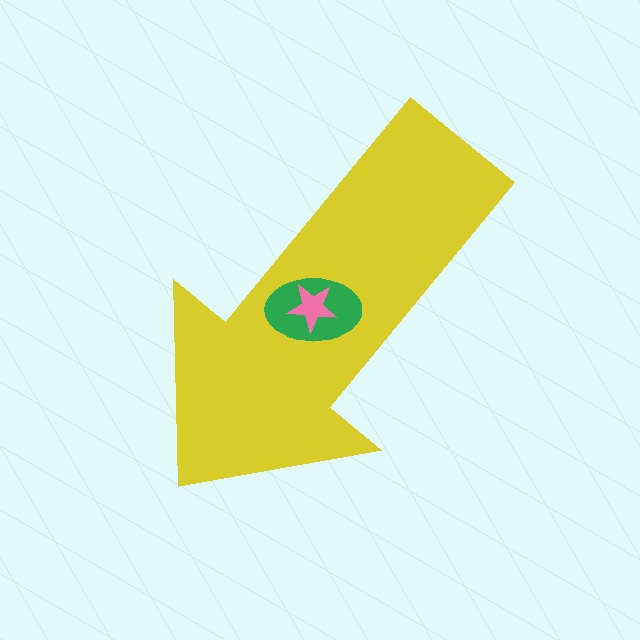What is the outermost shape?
The yellow arrow.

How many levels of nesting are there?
3.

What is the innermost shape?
The pink star.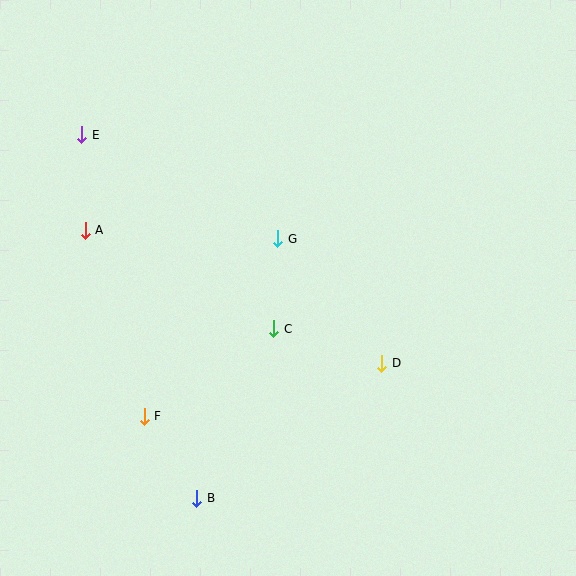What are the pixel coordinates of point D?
Point D is at (382, 363).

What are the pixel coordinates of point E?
Point E is at (82, 135).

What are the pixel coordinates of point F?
Point F is at (144, 416).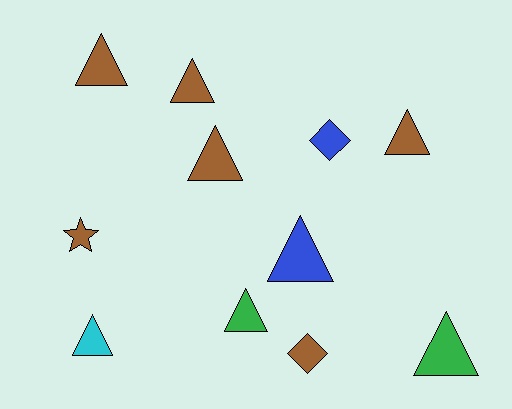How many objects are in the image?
There are 11 objects.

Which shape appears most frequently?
Triangle, with 8 objects.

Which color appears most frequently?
Brown, with 6 objects.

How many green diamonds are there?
There are no green diamonds.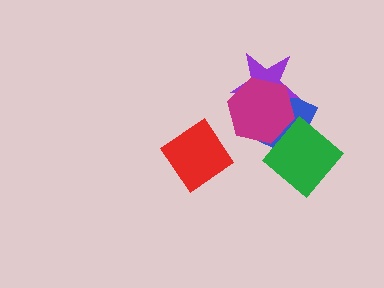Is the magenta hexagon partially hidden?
No, no other shape covers it.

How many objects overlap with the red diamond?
0 objects overlap with the red diamond.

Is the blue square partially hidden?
Yes, it is partially covered by another shape.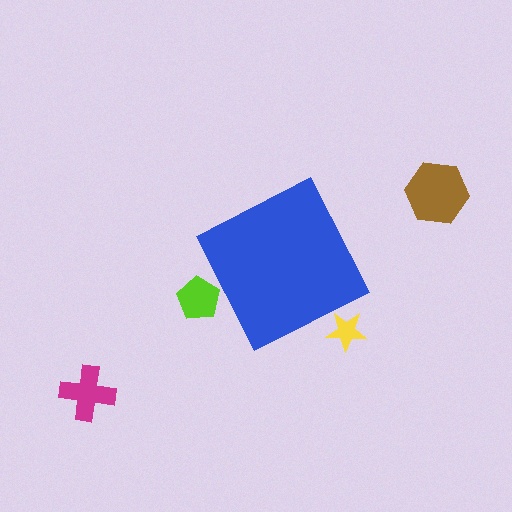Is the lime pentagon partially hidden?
Yes, the lime pentagon is partially hidden behind the blue diamond.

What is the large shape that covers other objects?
A blue diamond.